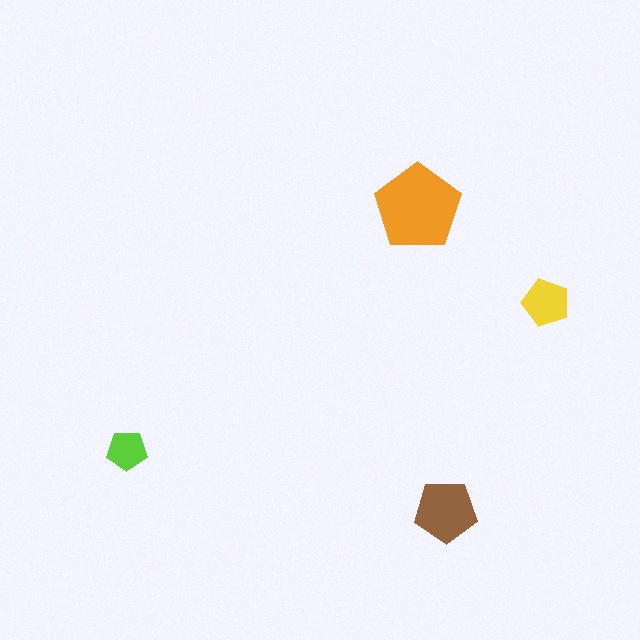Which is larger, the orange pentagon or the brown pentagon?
The orange one.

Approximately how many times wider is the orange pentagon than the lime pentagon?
About 2 times wider.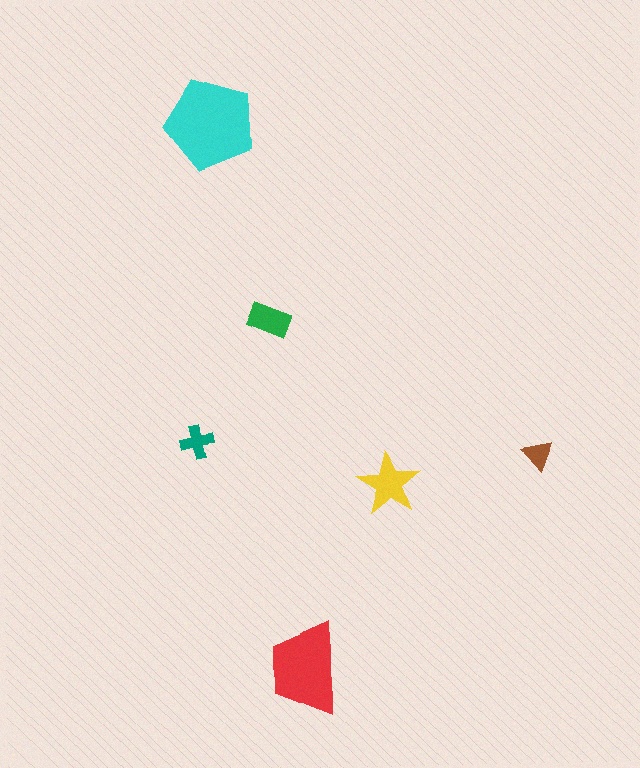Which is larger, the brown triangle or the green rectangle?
The green rectangle.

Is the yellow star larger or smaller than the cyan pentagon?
Smaller.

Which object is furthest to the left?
The teal cross is leftmost.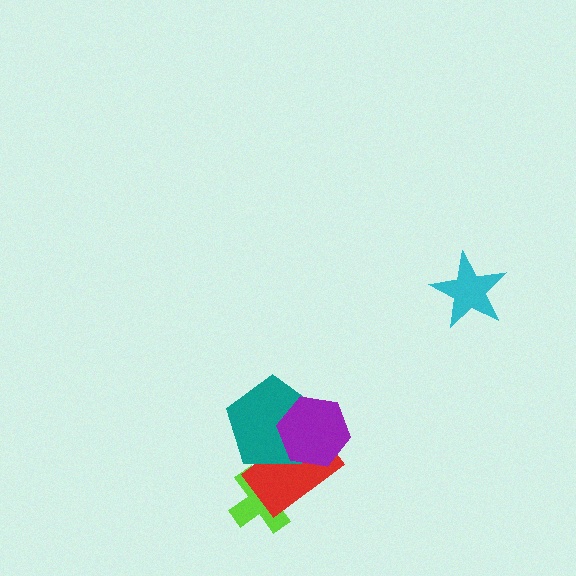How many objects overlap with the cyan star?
0 objects overlap with the cyan star.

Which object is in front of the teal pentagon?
The purple hexagon is in front of the teal pentagon.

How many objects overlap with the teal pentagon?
2 objects overlap with the teal pentagon.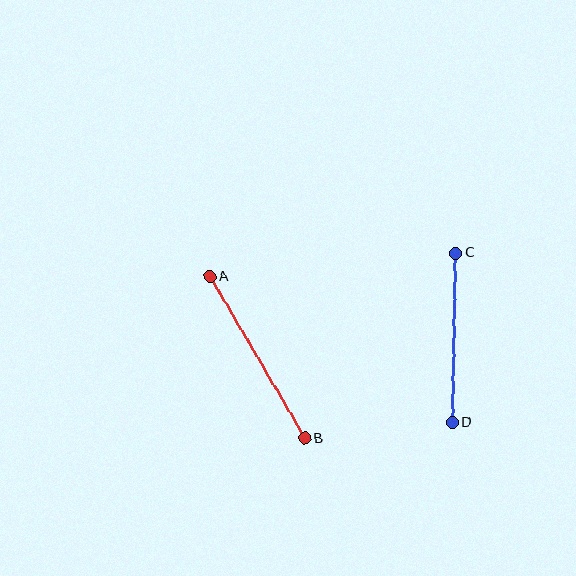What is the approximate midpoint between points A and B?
The midpoint is at approximately (257, 358) pixels.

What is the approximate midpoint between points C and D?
The midpoint is at approximately (454, 338) pixels.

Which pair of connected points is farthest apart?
Points A and B are farthest apart.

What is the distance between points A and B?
The distance is approximately 187 pixels.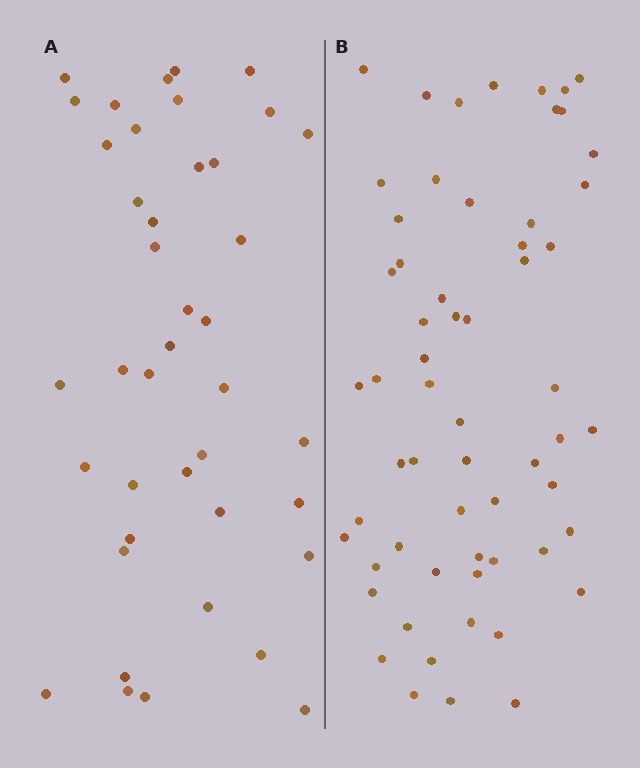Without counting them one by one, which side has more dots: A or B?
Region B (the right region) has more dots.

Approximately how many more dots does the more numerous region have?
Region B has approximately 20 more dots than region A.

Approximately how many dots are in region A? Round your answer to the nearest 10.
About 40 dots. (The exact count is 41, which rounds to 40.)